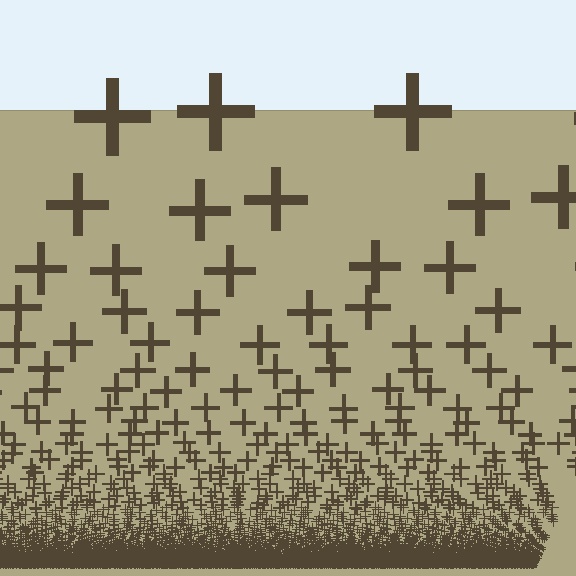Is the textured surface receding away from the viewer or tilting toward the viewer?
The surface appears to tilt toward the viewer. Texture elements get larger and sparser toward the top.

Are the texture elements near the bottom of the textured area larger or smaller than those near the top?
Smaller. The gradient is inverted — elements near the bottom are smaller and denser.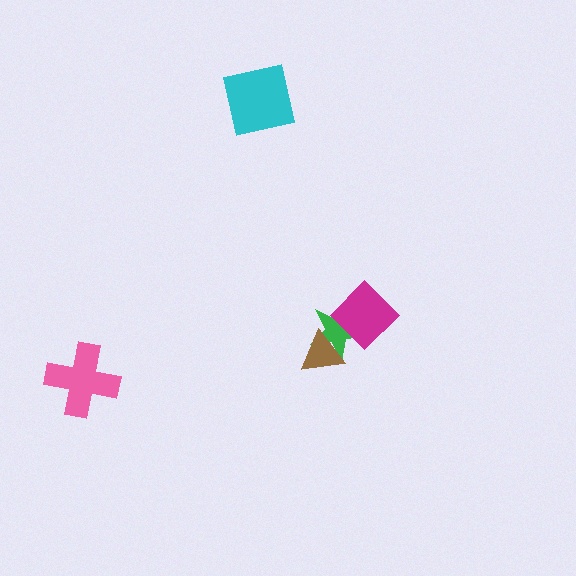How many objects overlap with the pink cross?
0 objects overlap with the pink cross.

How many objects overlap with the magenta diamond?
1 object overlaps with the magenta diamond.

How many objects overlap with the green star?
2 objects overlap with the green star.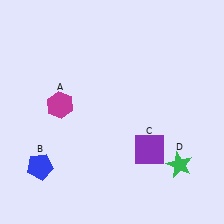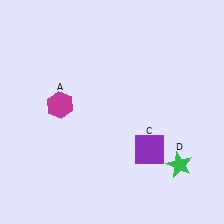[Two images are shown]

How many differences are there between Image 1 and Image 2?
There is 1 difference between the two images.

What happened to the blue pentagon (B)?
The blue pentagon (B) was removed in Image 2. It was in the bottom-left area of Image 1.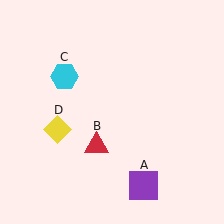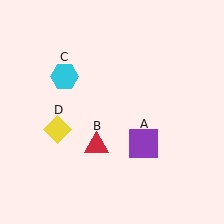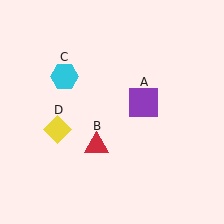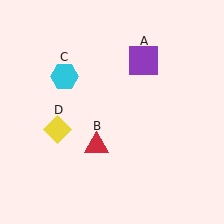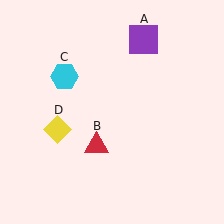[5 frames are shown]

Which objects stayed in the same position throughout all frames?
Red triangle (object B) and cyan hexagon (object C) and yellow diamond (object D) remained stationary.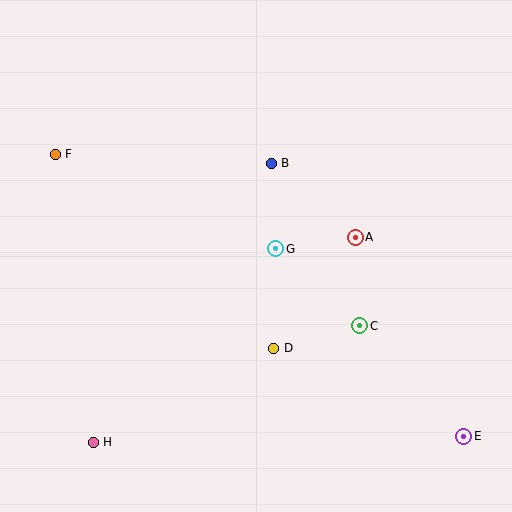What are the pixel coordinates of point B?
Point B is at (271, 163).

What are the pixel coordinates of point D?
Point D is at (274, 348).